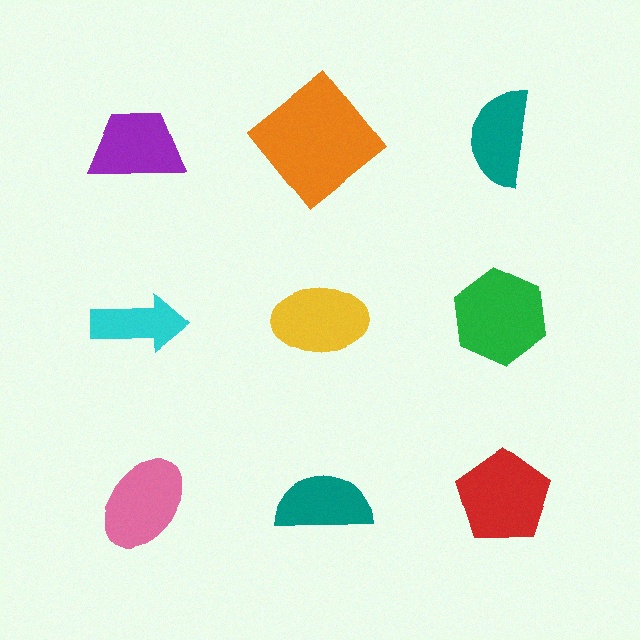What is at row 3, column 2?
A teal semicircle.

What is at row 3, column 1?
A pink ellipse.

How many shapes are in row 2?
3 shapes.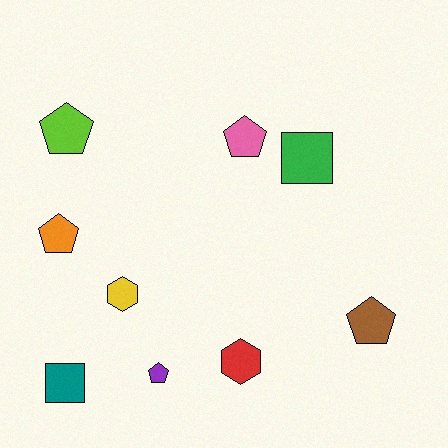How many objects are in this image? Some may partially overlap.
There are 9 objects.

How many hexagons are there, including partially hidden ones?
There are 2 hexagons.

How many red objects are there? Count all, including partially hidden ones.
There is 1 red object.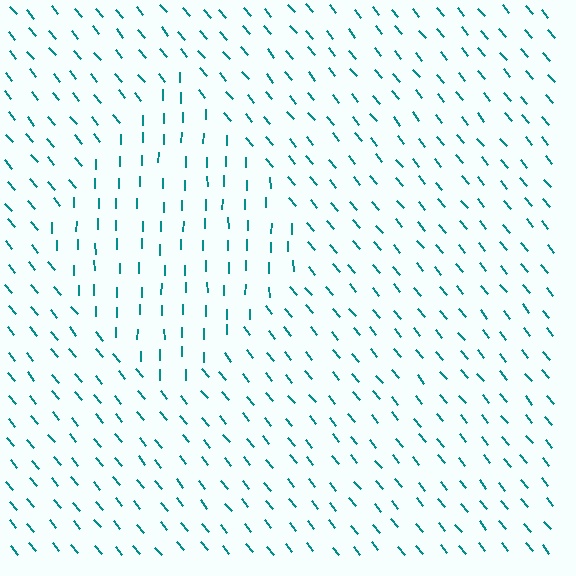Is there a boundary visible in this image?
Yes, there is a texture boundary formed by a change in line orientation.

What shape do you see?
I see a diamond.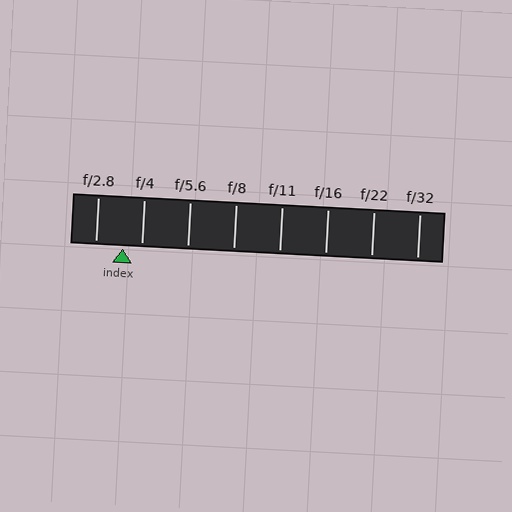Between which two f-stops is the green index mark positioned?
The index mark is between f/2.8 and f/4.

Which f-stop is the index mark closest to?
The index mark is closest to f/4.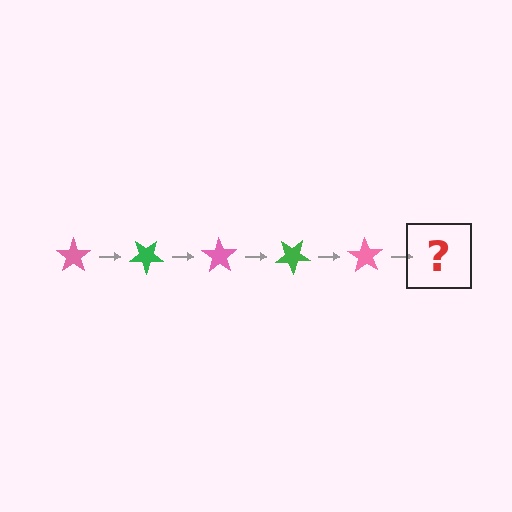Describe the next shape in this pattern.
It should be a green star, rotated 175 degrees from the start.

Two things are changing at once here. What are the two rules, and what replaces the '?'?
The two rules are that it rotates 35 degrees each step and the color cycles through pink and green. The '?' should be a green star, rotated 175 degrees from the start.